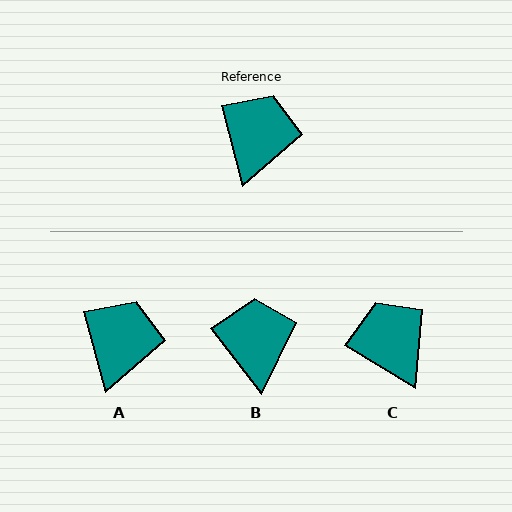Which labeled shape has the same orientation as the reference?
A.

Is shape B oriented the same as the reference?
No, it is off by about 23 degrees.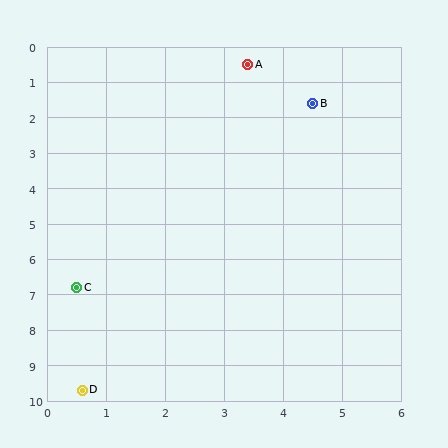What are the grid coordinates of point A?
Point A is at approximately (3.4, 0.5).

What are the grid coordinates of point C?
Point C is at approximately (0.5, 6.8).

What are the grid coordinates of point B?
Point B is at approximately (4.5, 1.6).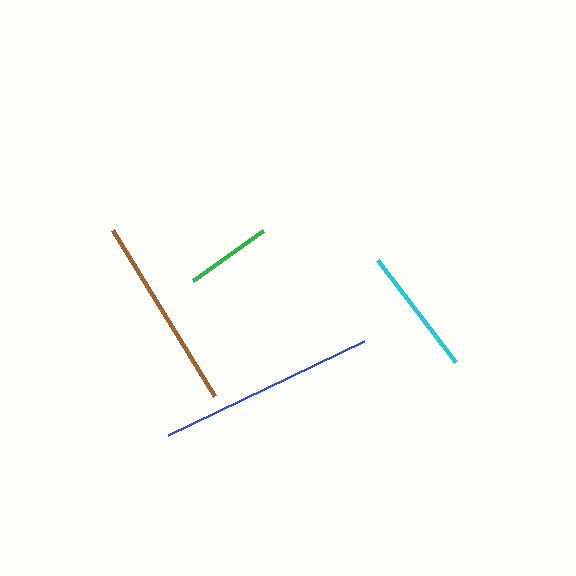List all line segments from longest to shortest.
From longest to shortest: blue, brown, cyan, green.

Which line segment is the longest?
The blue line is the longest at approximately 217 pixels.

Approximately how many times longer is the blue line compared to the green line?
The blue line is approximately 2.5 times the length of the green line.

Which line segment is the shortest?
The green line is the shortest at approximately 86 pixels.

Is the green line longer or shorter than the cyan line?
The cyan line is longer than the green line.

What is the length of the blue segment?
The blue segment is approximately 217 pixels long.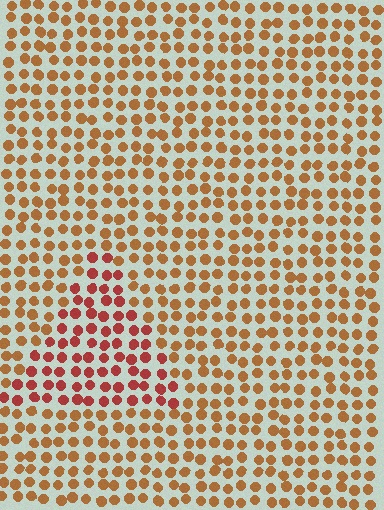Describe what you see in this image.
The image is filled with small brown elements in a uniform arrangement. A triangle-shaped region is visible where the elements are tinted to a slightly different hue, forming a subtle color boundary.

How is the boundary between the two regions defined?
The boundary is defined purely by a slight shift in hue (about 29 degrees). Spacing, size, and orientation are identical on both sides.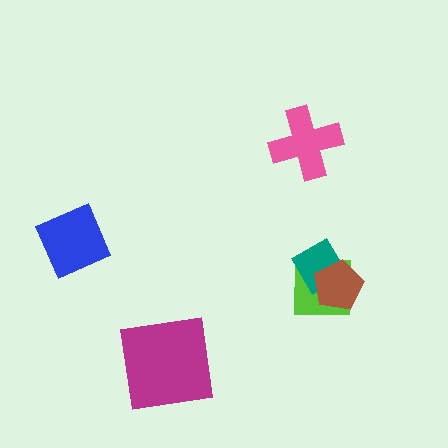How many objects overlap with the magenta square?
0 objects overlap with the magenta square.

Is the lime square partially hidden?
Yes, it is partially covered by another shape.